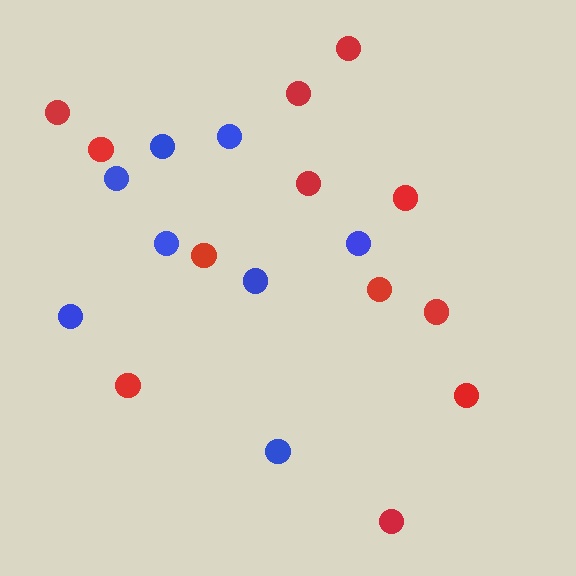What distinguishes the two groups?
There are 2 groups: one group of blue circles (8) and one group of red circles (12).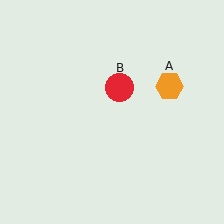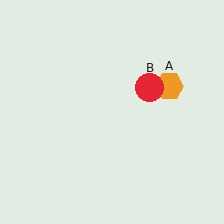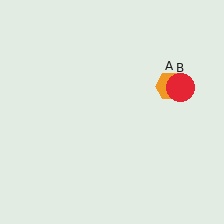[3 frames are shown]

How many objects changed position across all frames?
1 object changed position: red circle (object B).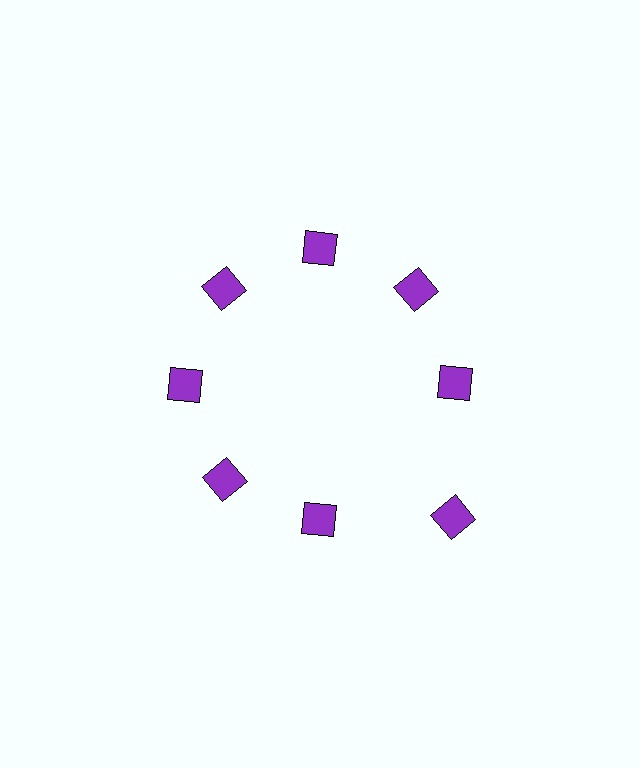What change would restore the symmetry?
The symmetry would be restored by moving it inward, back onto the ring so that all 8 diamonds sit at equal angles and equal distance from the center.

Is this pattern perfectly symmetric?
No. The 8 purple diamonds are arranged in a ring, but one element near the 4 o'clock position is pushed outward from the center, breaking the 8-fold rotational symmetry.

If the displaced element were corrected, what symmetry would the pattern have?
It would have 8-fold rotational symmetry — the pattern would map onto itself every 45 degrees.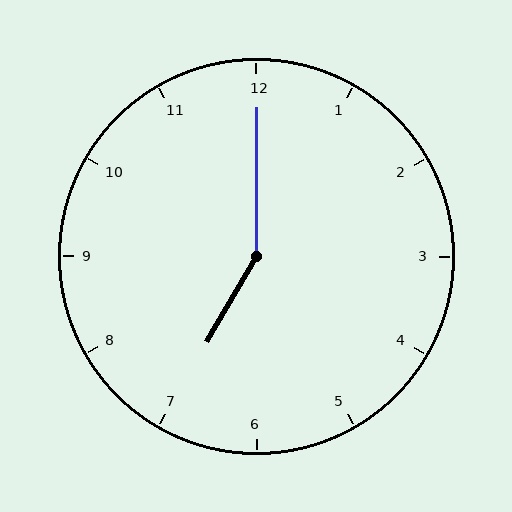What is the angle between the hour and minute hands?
Approximately 150 degrees.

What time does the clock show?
7:00.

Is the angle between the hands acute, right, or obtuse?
It is obtuse.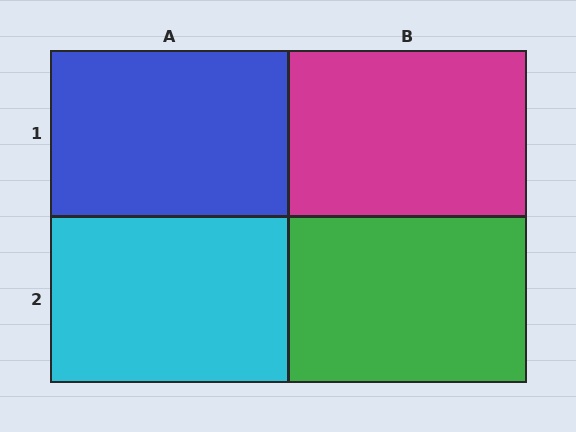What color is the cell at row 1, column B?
Magenta.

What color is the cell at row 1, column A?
Blue.